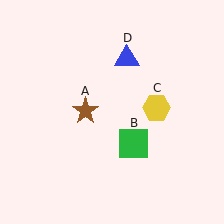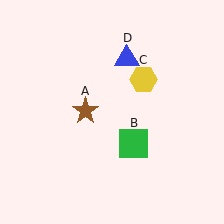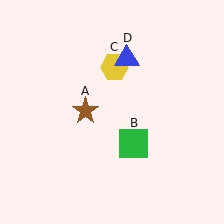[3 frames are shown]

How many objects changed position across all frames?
1 object changed position: yellow hexagon (object C).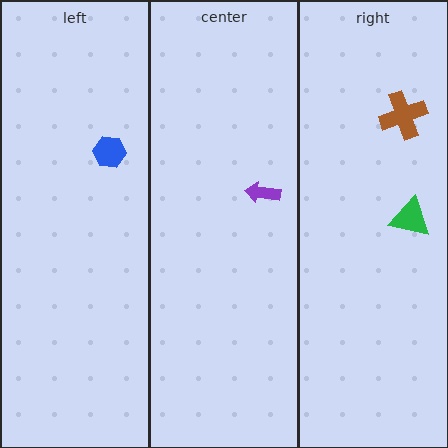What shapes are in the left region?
The blue hexagon.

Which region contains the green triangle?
The right region.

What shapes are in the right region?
The green triangle, the brown cross.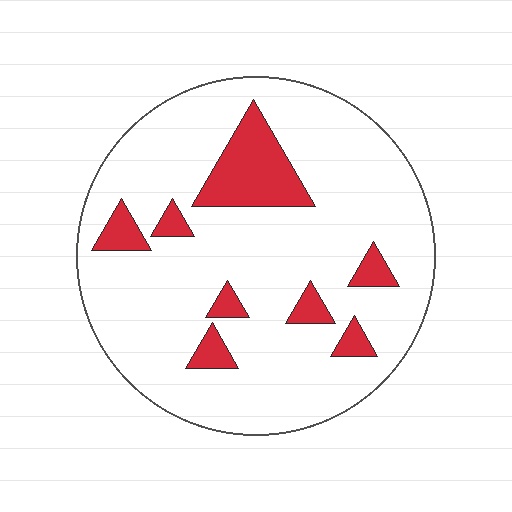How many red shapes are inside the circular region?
8.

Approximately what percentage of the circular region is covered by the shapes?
Approximately 15%.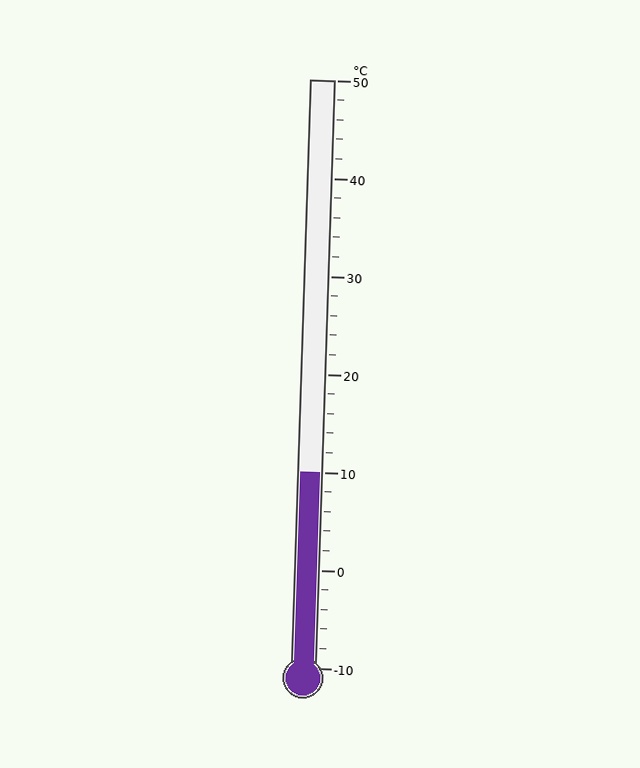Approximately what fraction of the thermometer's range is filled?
The thermometer is filled to approximately 35% of its range.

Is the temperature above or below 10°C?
The temperature is at 10°C.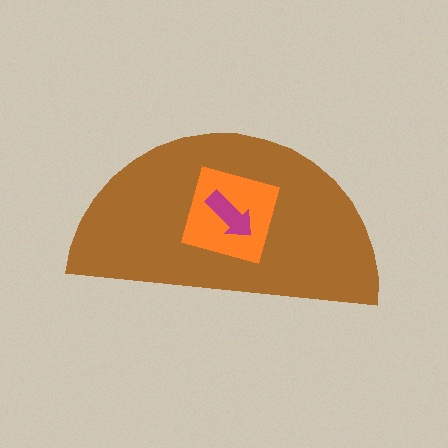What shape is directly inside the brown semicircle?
The orange diamond.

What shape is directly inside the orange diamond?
The magenta arrow.